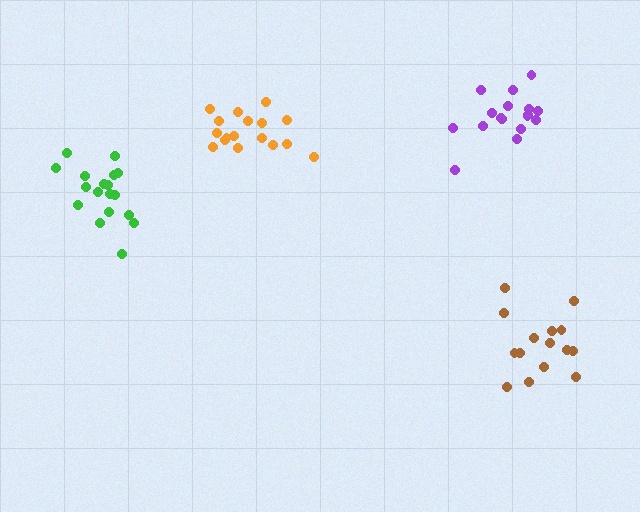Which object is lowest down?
The brown cluster is bottommost.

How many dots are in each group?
Group 1: 15 dots, Group 2: 17 dots, Group 3: 17 dots, Group 4: 18 dots (67 total).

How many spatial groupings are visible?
There are 4 spatial groupings.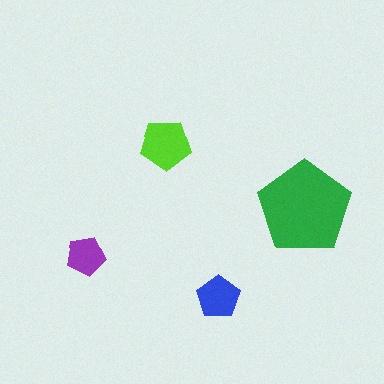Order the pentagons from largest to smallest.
the green one, the lime one, the blue one, the purple one.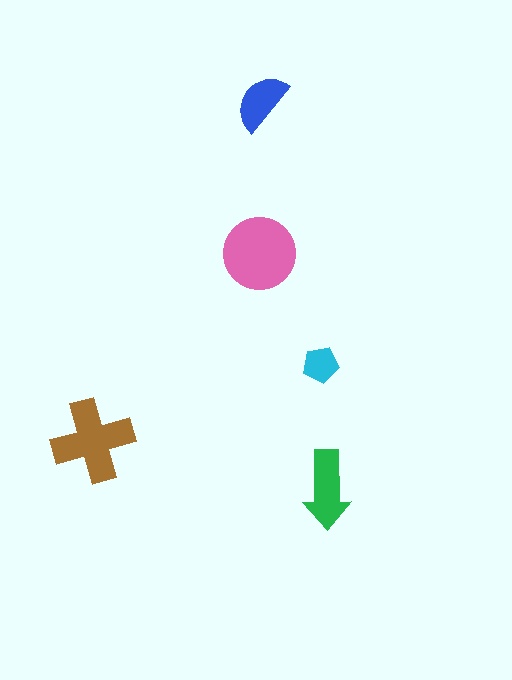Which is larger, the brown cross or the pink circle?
The pink circle.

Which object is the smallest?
The cyan pentagon.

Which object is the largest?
The pink circle.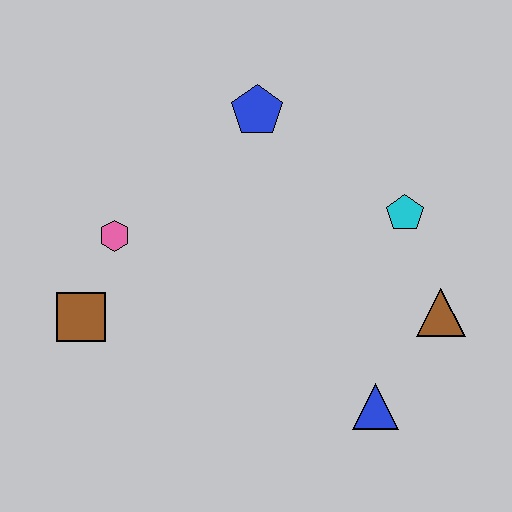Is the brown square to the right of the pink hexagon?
No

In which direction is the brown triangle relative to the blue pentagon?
The brown triangle is below the blue pentagon.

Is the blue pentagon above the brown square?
Yes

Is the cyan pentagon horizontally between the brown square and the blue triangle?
No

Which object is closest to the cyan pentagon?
The brown triangle is closest to the cyan pentagon.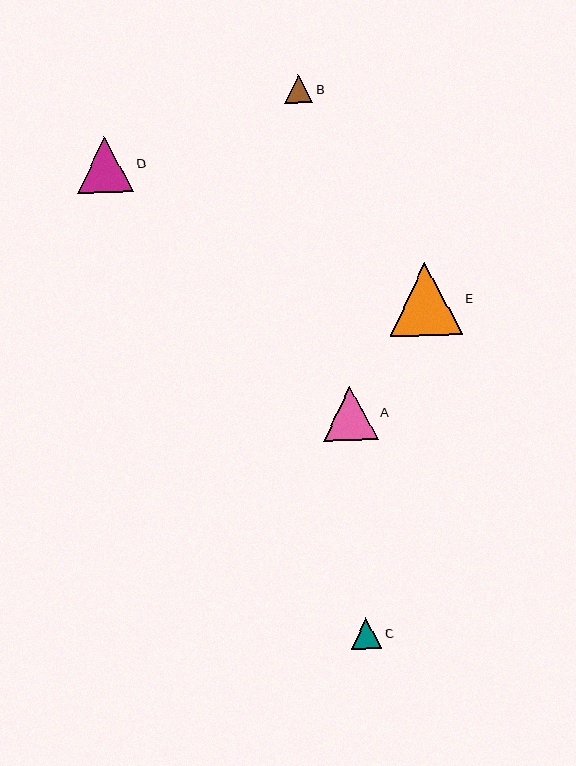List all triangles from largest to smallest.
From largest to smallest: E, D, A, C, B.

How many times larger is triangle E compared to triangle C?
Triangle E is approximately 2.4 times the size of triangle C.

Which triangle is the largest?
Triangle E is the largest with a size of approximately 73 pixels.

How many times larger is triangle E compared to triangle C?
Triangle E is approximately 2.4 times the size of triangle C.